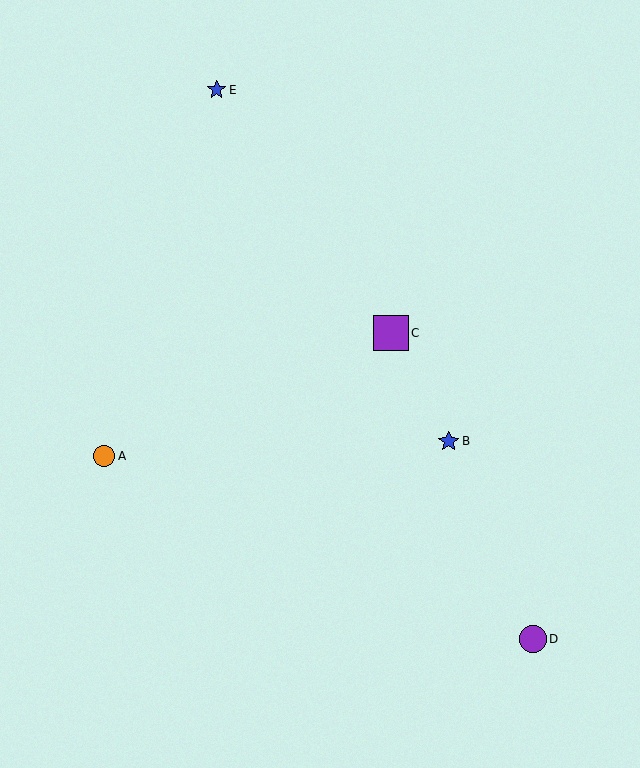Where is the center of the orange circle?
The center of the orange circle is at (104, 456).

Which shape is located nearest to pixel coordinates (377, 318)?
The purple square (labeled C) at (391, 333) is nearest to that location.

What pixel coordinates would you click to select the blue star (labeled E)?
Click at (217, 90) to select the blue star E.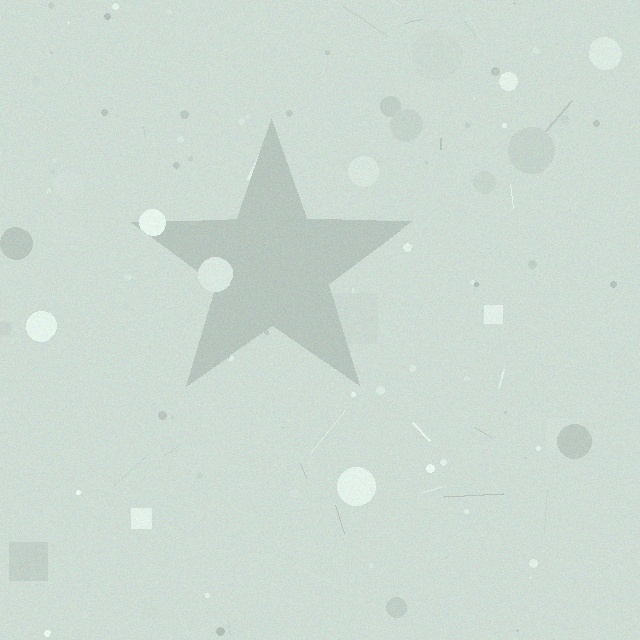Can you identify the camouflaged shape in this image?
The camouflaged shape is a star.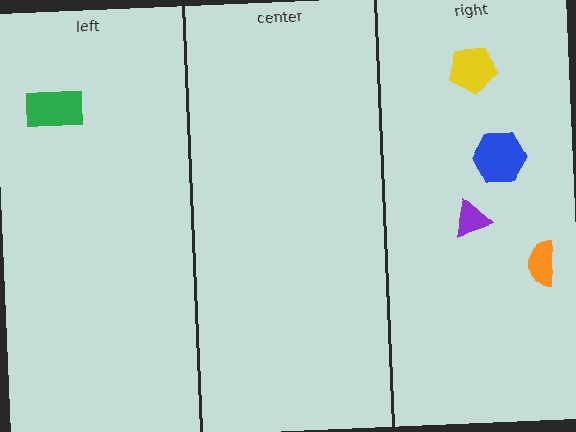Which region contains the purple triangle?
The right region.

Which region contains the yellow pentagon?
The right region.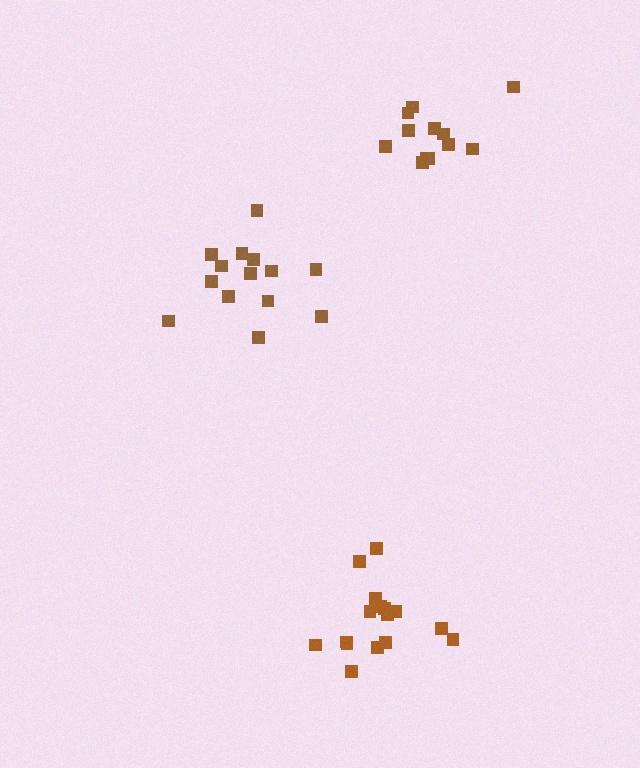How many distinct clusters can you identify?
There are 3 distinct clusters.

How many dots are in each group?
Group 1: 14 dots, Group 2: 16 dots, Group 3: 12 dots (42 total).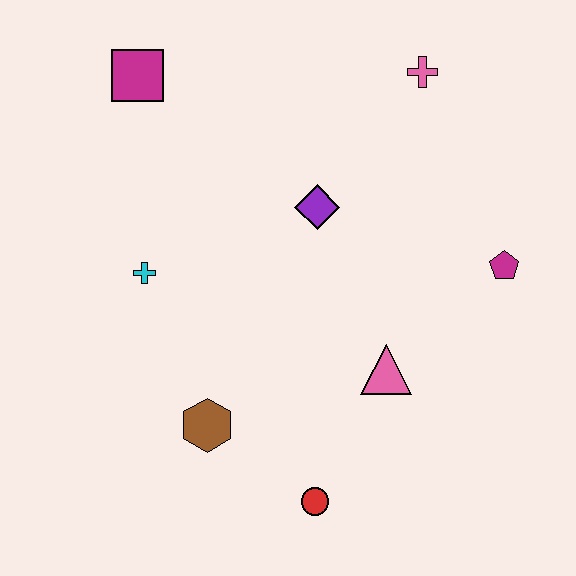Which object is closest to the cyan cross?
The brown hexagon is closest to the cyan cross.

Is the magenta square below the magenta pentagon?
No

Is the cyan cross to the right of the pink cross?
No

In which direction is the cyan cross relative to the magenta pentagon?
The cyan cross is to the left of the magenta pentagon.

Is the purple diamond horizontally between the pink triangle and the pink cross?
No